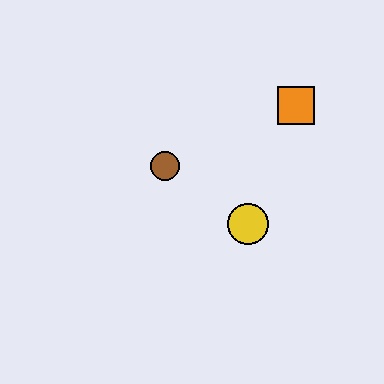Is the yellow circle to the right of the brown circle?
Yes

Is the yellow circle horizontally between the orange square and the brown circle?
Yes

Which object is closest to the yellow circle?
The brown circle is closest to the yellow circle.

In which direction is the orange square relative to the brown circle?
The orange square is to the right of the brown circle.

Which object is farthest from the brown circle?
The orange square is farthest from the brown circle.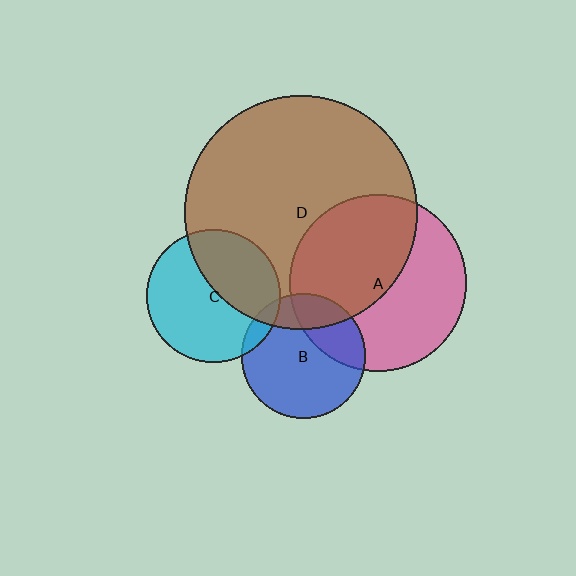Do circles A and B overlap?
Yes.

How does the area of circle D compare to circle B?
Approximately 3.5 times.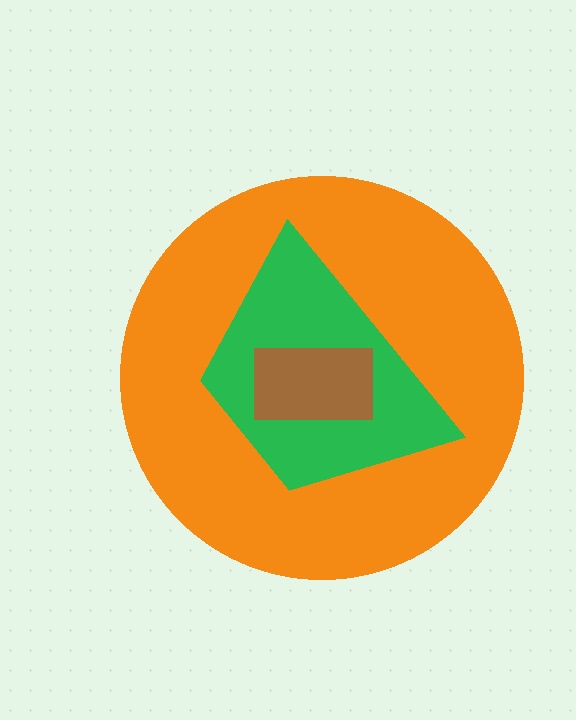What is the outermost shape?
The orange circle.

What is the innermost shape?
The brown rectangle.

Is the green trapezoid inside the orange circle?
Yes.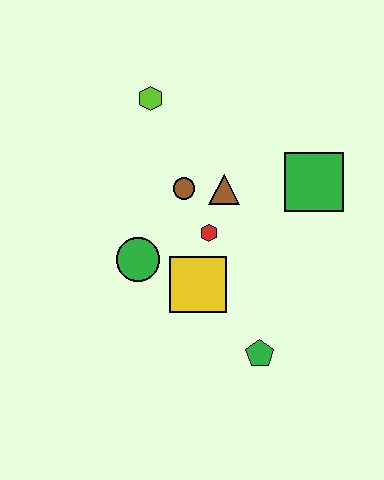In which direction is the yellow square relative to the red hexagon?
The yellow square is below the red hexagon.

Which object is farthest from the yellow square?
The lime hexagon is farthest from the yellow square.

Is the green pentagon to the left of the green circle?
No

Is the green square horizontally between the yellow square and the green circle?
No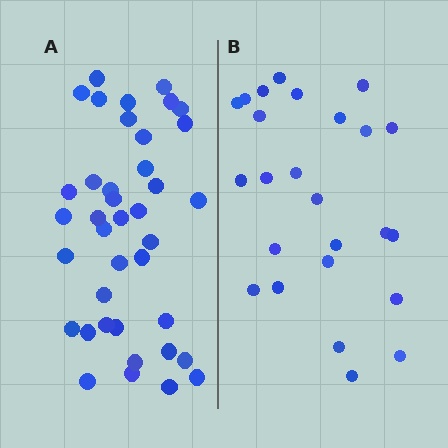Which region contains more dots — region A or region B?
Region A (the left region) has more dots.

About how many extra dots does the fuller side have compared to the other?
Region A has approximately 15 more dots than region B.